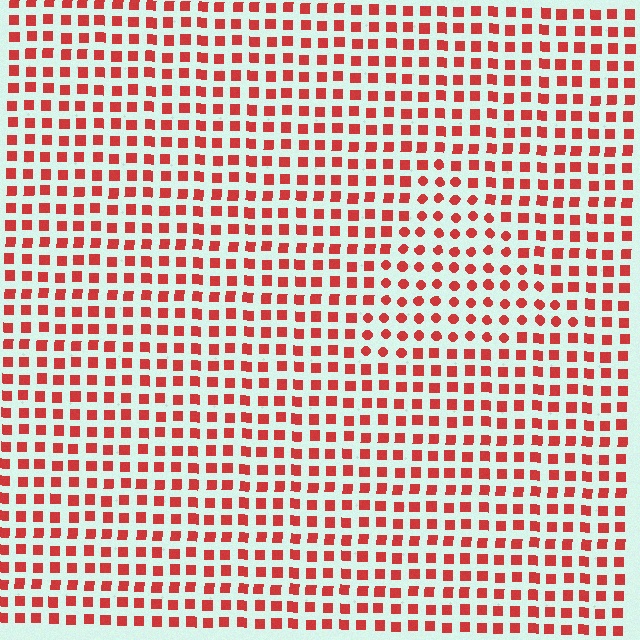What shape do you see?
I see a triangle.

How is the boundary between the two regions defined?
The boundary is defined by a change in element shape: circles inside vs. squares outside. All elements share the same color and spacing.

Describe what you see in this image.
The image is filled with small red elements arranged in a uniform grid. A triangle-shaped region contains circles, while the surrounding area contains squares. The boundary is defined purely by the change in element shape.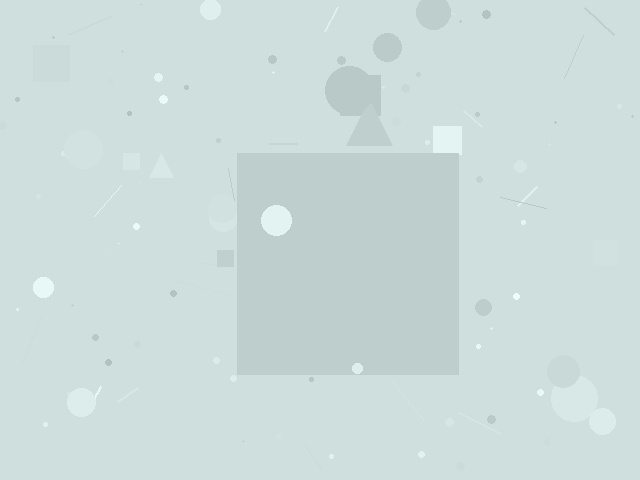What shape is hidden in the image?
A square is hidden in the image.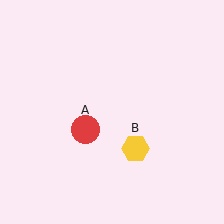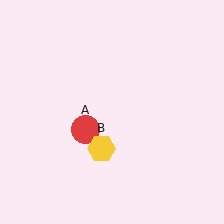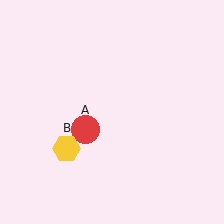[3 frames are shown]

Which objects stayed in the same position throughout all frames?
Red circle (object A) remained stationary.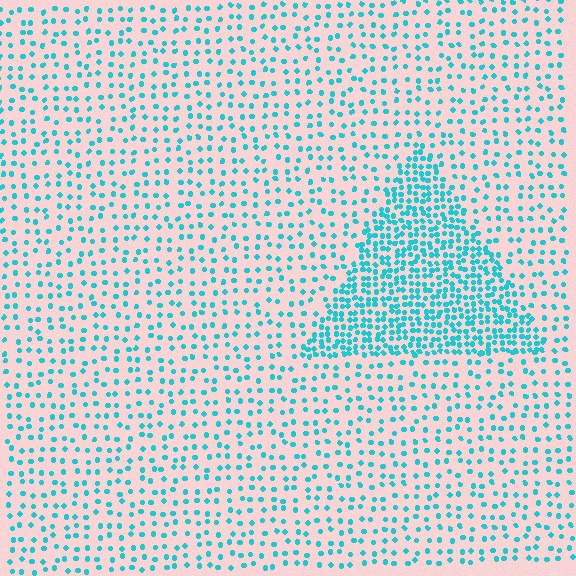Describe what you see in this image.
The image contains small cyan elements arranged at two different densities. A triangle-shaped region is visible where the elements are more densely packed than the surrounding area.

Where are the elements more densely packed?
The elements are more densely packed inside the triangle boundary.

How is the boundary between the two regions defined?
The boundary is defined by a change in element density (approximately 2.5x ratio). All elements are the same color, size, and shape.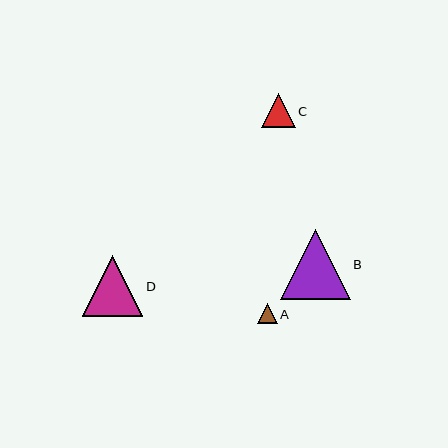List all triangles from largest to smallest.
From largest to smallest: B, D, C, A.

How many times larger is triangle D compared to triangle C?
Triangle D is approximately 1.8 times the size of triangle C.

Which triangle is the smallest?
Triangle A is the smallest with a size of approximately 20 pixels.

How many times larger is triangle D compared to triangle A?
Triangle D is approximately 3.0 times the size of triangle A.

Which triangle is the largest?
Triangle B is the largest with a size of approximately 69 pixels.